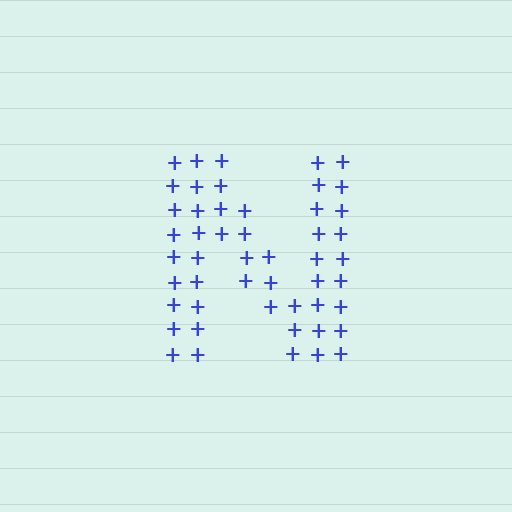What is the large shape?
The large shape is the letter N.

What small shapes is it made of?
It is made of small plus signs.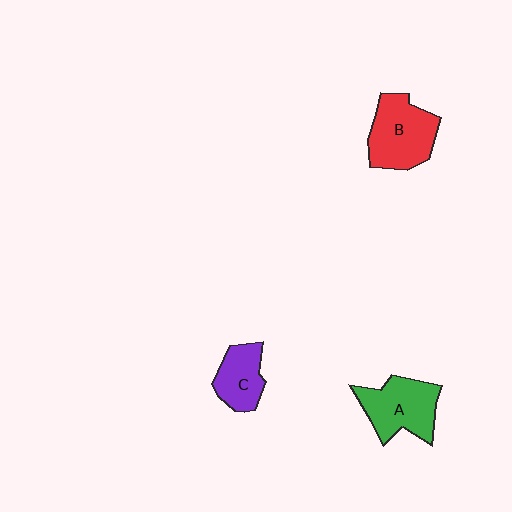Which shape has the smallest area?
Shape C (purple).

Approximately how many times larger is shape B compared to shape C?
Approximately 1.5 times.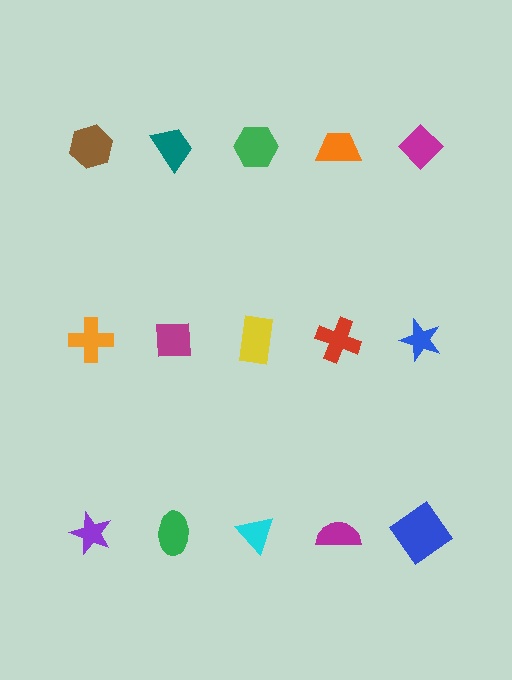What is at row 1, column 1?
A brown hexagon.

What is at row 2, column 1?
An orange cross.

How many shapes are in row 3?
5 shapes.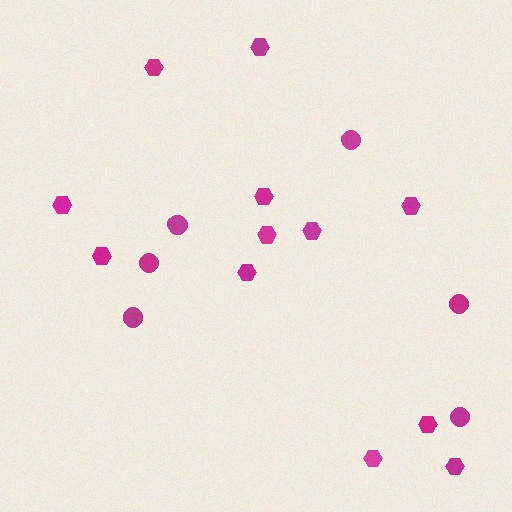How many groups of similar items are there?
There are 2 groups: one group of circles (6) and one group of hexagons (12).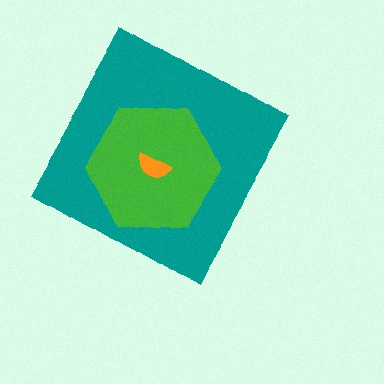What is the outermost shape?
The teal diamond.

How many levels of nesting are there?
3.